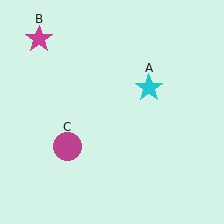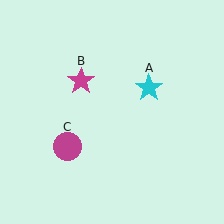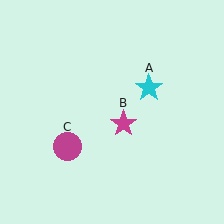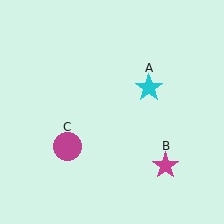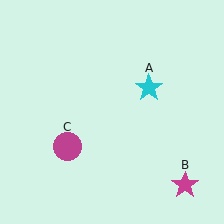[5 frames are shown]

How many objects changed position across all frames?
1 object changed position: magenta star (object B).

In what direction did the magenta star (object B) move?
The magenta star (object B) moved down and to the right.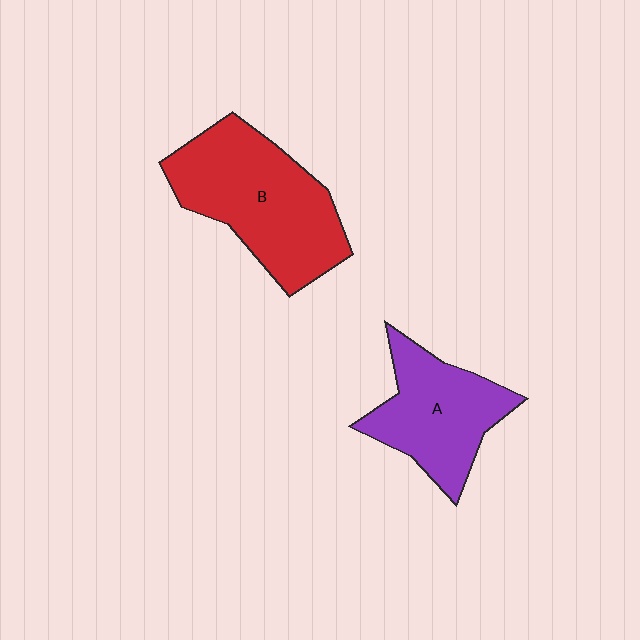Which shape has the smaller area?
Shape A (purple).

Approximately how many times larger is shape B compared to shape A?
Approximately 1.4 times.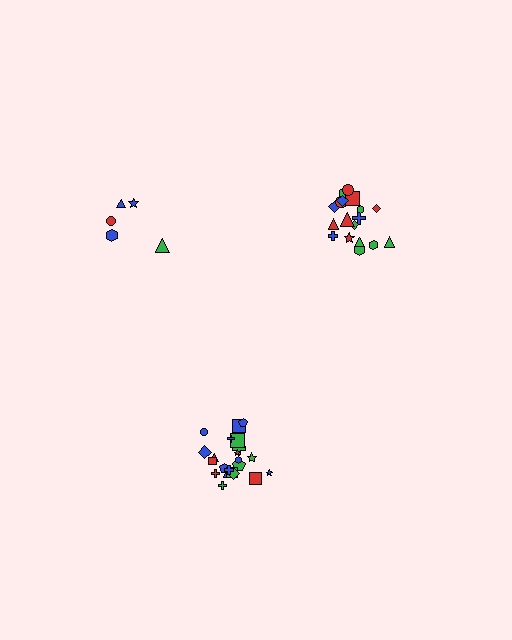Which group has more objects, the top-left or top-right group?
The top-right group.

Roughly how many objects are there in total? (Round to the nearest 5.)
Roughly 45 objects in total.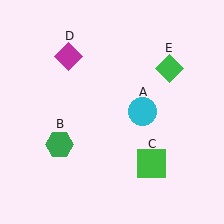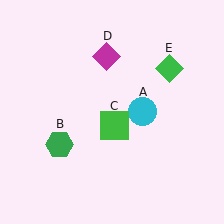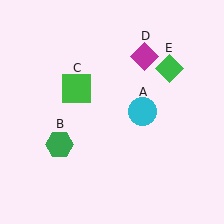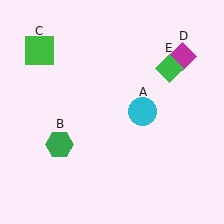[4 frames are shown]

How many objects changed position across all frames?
2 objects changed position: green square (object C), magenta diamond (object D).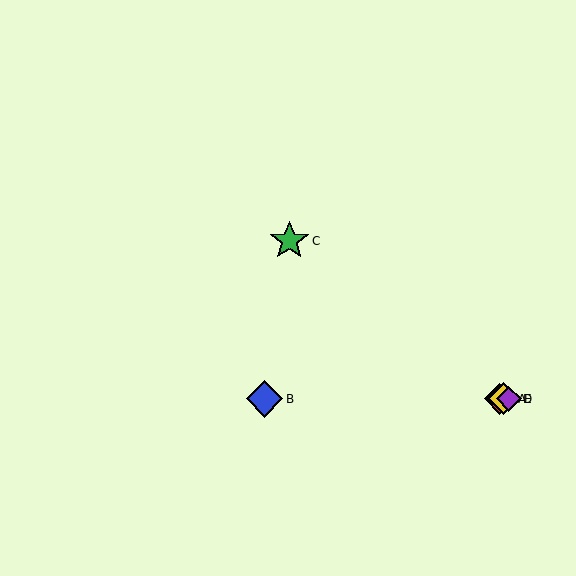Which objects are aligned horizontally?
Objects A, B, D, E are aligned horizontally.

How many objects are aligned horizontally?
4 objects (A, B, D, E) are aligned horizontally.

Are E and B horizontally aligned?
Yes, both are at y≈399.